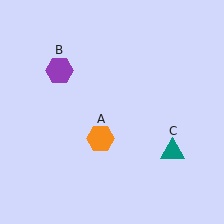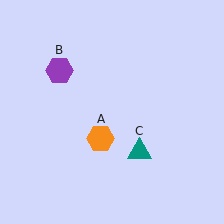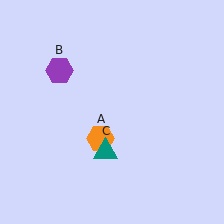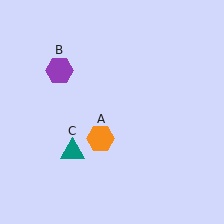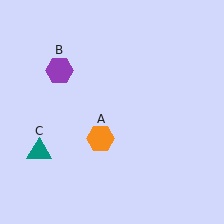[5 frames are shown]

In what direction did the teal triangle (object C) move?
The teal triangle (object C) moved left.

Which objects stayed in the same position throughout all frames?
Orange hexagon (object A) and purple hexagon (object B) remained stationary.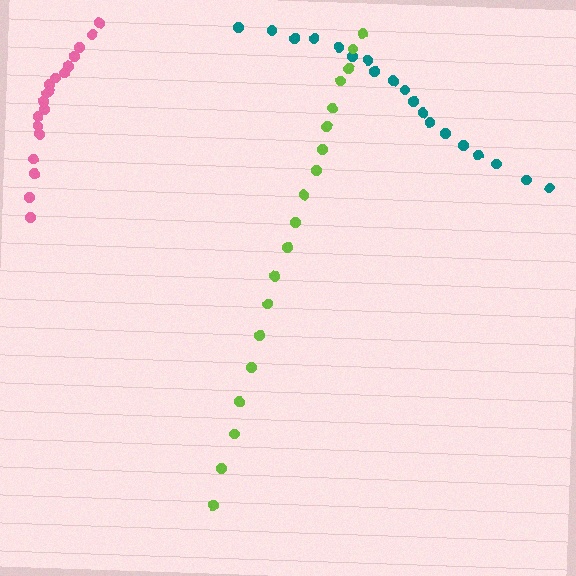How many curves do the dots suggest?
There are 3 distinct paths.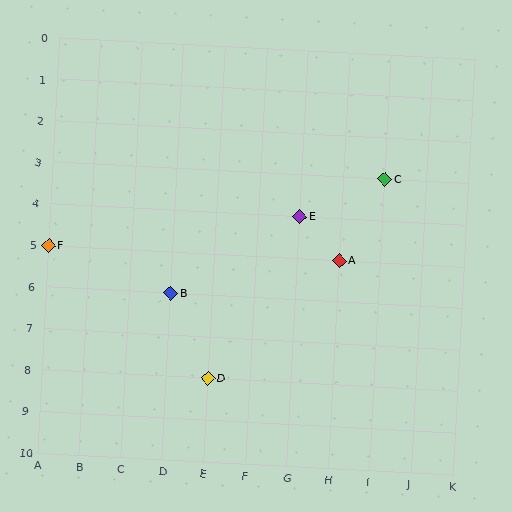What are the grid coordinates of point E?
Point E is at grid coordinates (G, 4).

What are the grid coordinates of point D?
Point D is at grid coordinates (E, 8).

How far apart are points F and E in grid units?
Points F and E are 6 columns and 1 row apart (about 6.1 grid units diagonally).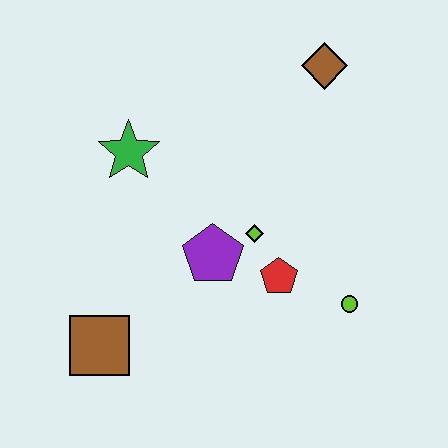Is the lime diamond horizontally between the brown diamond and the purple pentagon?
Yes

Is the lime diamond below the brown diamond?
Yes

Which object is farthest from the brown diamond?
The brown square is farthest from the brown diamond.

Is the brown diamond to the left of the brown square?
No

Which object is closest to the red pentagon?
The lime diamond is closest to the red pentagon.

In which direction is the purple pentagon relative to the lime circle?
The purple pentagon is to the left of the lime circle.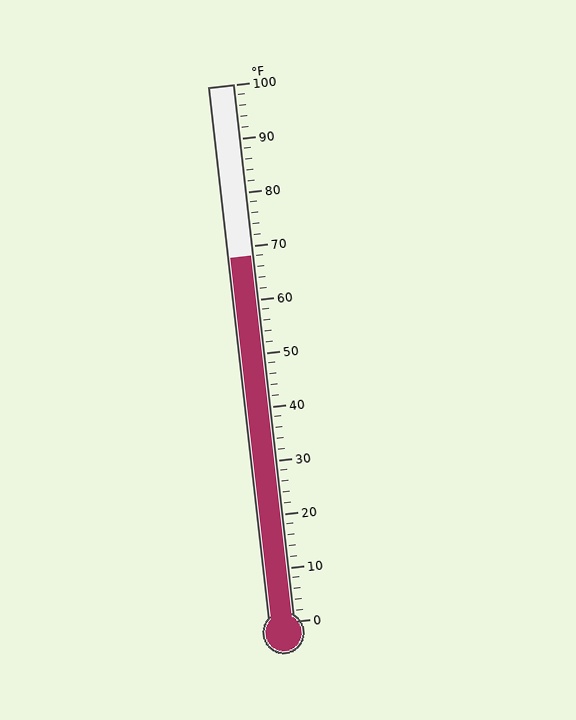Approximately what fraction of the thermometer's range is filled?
The thermometer is filled to approximately 70% of its range.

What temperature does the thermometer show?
The thermometer shows approximately 68°F.